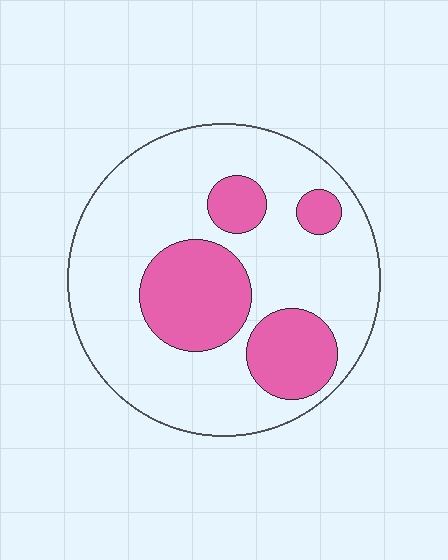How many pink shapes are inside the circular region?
4.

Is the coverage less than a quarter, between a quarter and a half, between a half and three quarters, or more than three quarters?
Between a quarter and a half.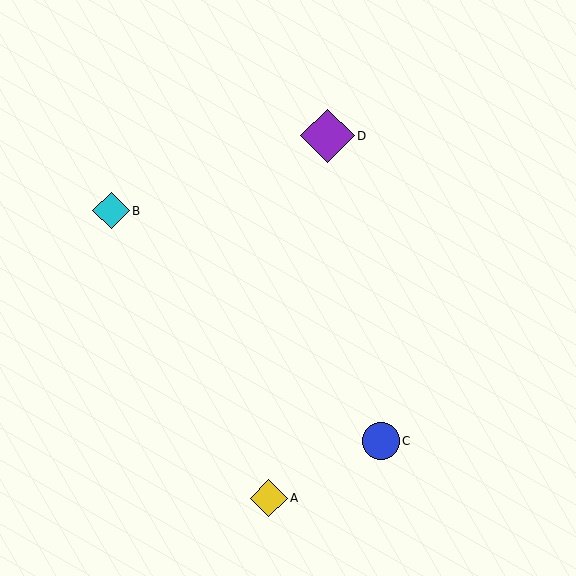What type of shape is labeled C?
Shape C is a blue circle.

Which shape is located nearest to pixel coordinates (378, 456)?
The blue circle (labeled C) at (381, 441) is nearest to that location.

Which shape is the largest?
The purple diamond (labeled D) is the largest.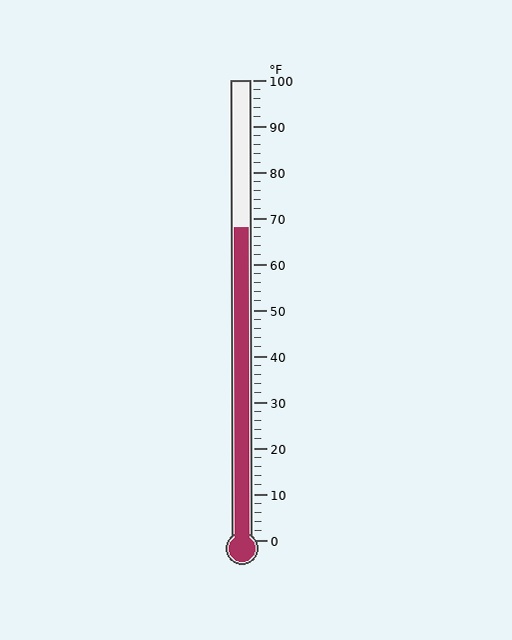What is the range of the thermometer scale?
The thermometer scale ranges from 0°F to 100°F.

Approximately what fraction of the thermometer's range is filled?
The thermometer is filled to approximately 70% of its range.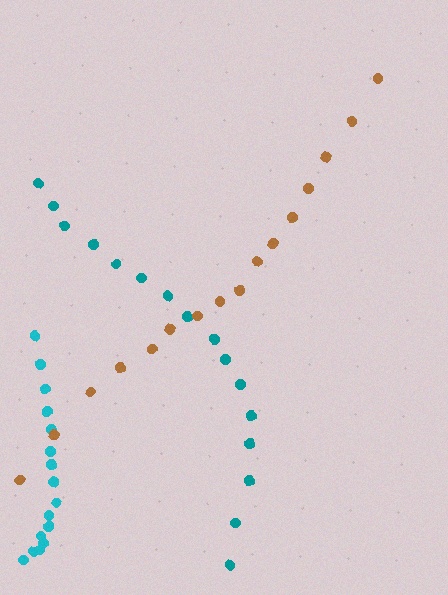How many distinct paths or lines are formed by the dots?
There are 3 distinct paths.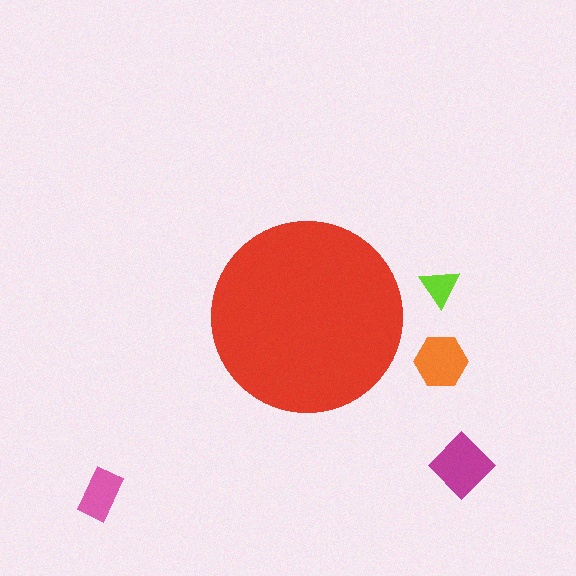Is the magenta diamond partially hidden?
No, the magenta diamond is fully visible.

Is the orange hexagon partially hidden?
No, the orange hexagon is fully visible.